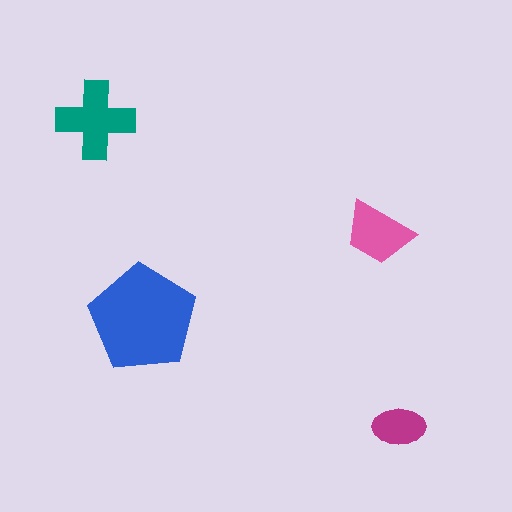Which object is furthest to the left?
The teal cross is leftmost.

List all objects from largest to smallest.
The blue pentagon, the teal cross, the pink trapezoid, the magenta ellipse.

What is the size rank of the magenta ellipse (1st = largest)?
4th.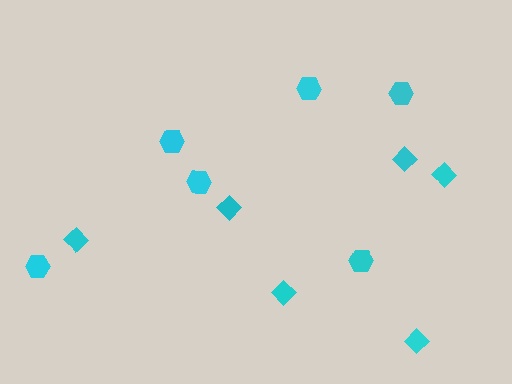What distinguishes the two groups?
There are 2 groups: one group of hexagons (6) and one group of diamonds (6).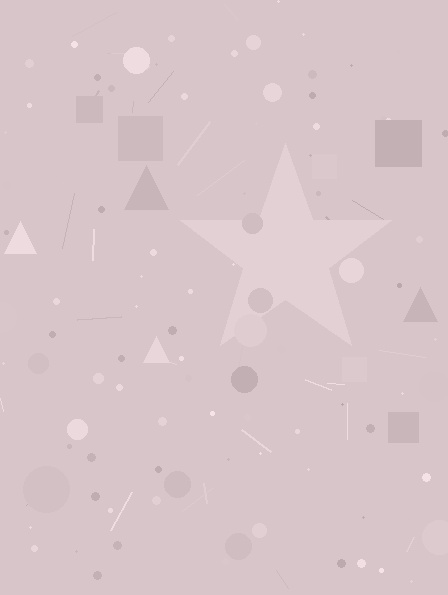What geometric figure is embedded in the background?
A star is embedded in the background.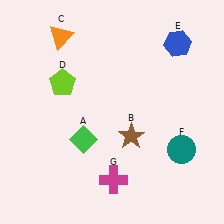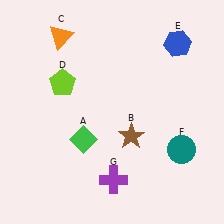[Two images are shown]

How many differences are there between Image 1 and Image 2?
There is 1 difference between the two images.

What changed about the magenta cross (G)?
In Image 1, G is magenta. In Image 2, it changed to purple.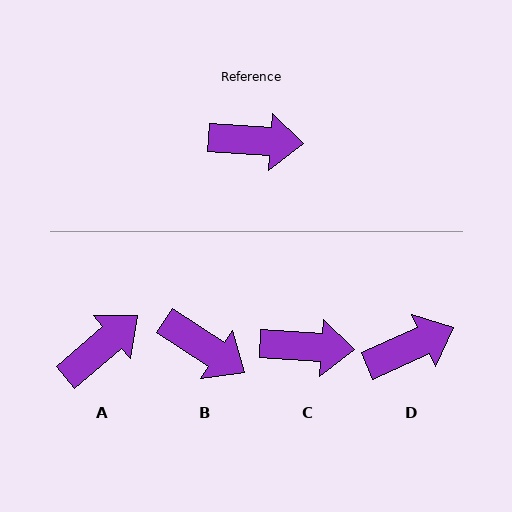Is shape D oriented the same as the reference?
No, it is off by about 28 degrees.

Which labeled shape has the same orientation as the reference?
C.